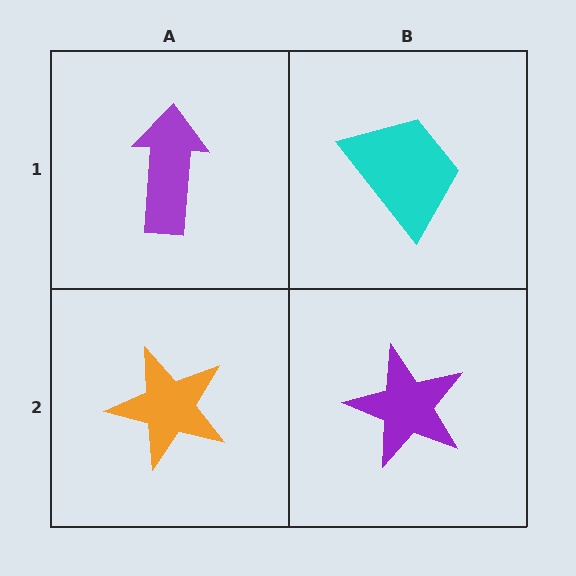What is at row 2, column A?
An orange star.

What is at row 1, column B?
A cyan trapezoid.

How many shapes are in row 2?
2 shapes.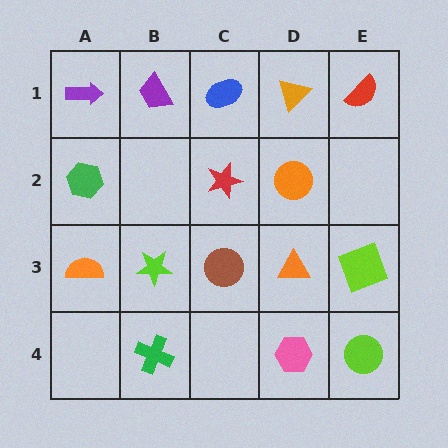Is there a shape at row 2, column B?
No, that cell is empty.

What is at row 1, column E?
A red semicircle.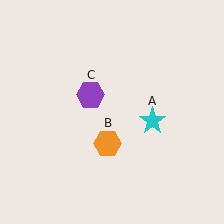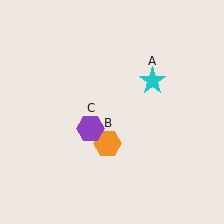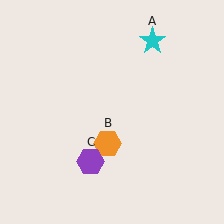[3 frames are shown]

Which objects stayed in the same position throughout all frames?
Orange hexagon (object B) remained stationary.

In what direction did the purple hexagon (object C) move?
The purple hexagon (object C) moved down.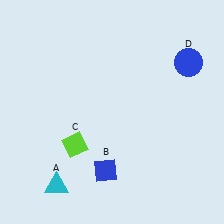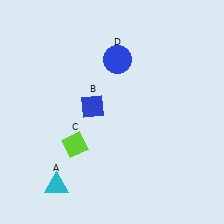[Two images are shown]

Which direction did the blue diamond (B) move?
The blue diamond (B) moved up.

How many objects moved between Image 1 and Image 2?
2 objects moved between the two images.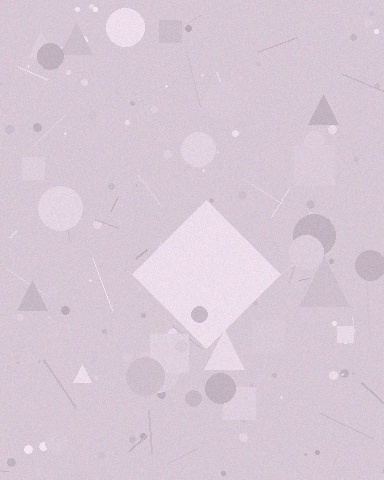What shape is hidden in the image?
A diamond is hidden in the image.